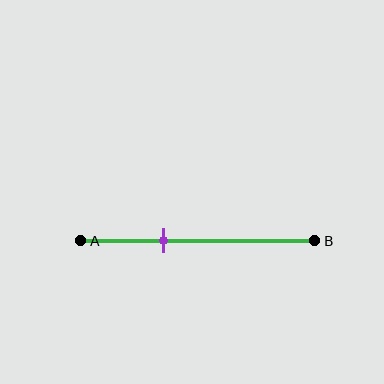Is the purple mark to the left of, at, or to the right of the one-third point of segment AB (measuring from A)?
The purple mark is approximately at the one-third point of segment AB.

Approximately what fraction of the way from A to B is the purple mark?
The purple mark is approximately 35% of the way from A to B.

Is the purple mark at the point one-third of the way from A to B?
Yes, the mark is approximately at the one-third point.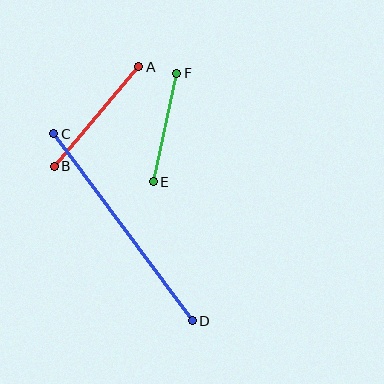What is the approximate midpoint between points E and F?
The midpoint is at approximately (165, 127) pixels.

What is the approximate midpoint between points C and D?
The midpoint is at approximately (123, 227) pixels.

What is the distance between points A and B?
The distance is approximately 130 pixels.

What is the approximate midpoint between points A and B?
The midpoint is at approximately (96, 117) pixels.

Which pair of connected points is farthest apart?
Points C and D are farthest apart.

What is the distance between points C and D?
The distance is approximately 233 pixels.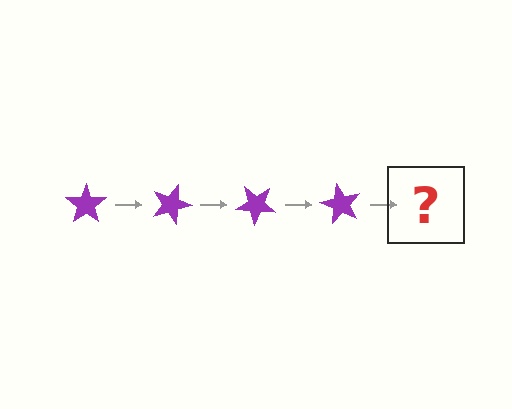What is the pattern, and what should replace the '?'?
The pattern is that the star rotates 20 degrees each step. The '?' should be a purple star rotated 80 degrees.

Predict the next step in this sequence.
The next step is a purple star rotated 80 degrees.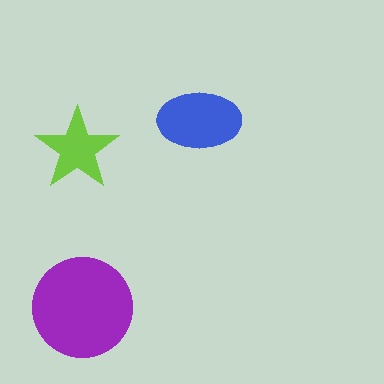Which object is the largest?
The purple circle.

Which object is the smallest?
The lime star.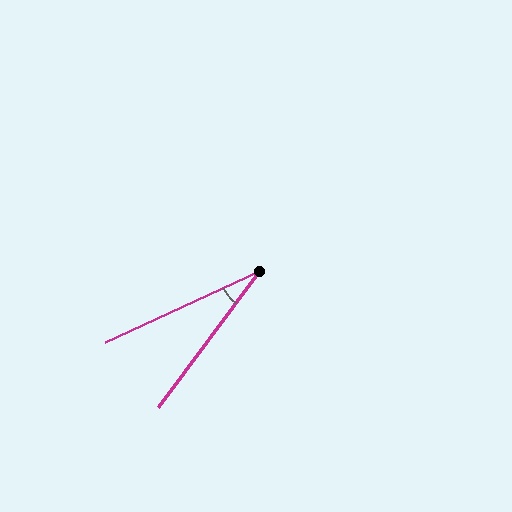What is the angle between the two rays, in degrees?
Approximately 29 degrees.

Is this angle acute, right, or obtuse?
It is acute.